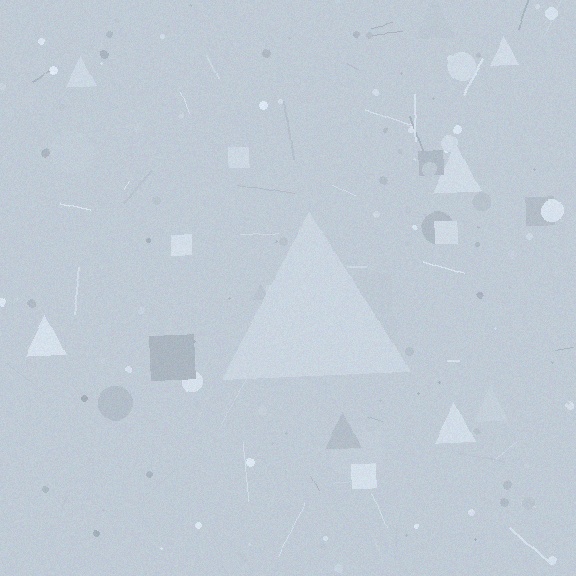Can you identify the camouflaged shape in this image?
The camouflaged shape is a triangle.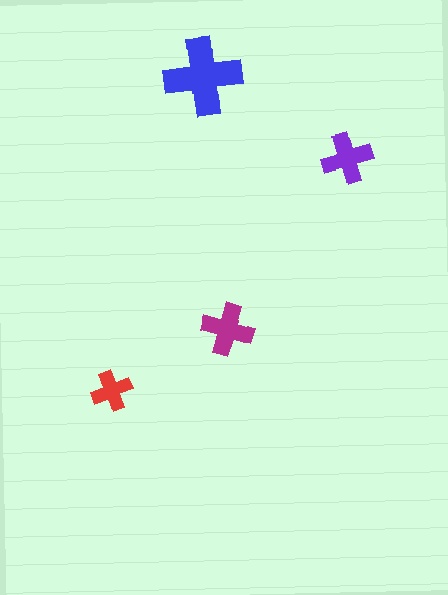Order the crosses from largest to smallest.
the blue one, the magenta one, the purple one, the red one.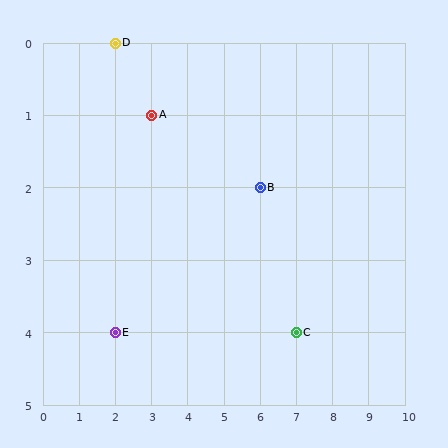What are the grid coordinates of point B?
Point B is at grid coordinates (6, 2).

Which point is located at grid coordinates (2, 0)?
Point D is at (2, 0).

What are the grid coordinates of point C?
Point C is at grid coordinates (7, 4).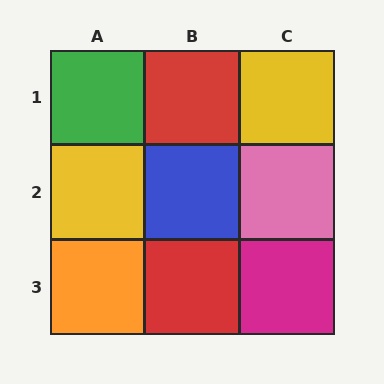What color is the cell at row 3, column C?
Magenta.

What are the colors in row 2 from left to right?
Yellow, blue, pink.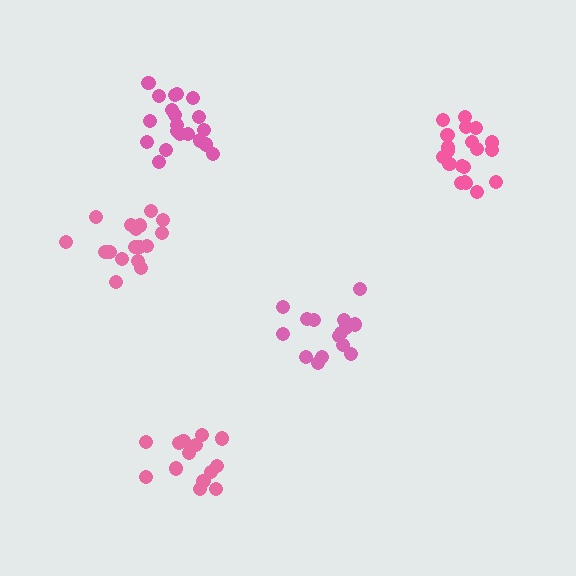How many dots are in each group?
Group 1: 15 dots, Group 2: 14 dots, Group 3: 17 dots, Group 4: 20 dots, Group 5: 20 dots (86 total).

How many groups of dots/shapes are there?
There are 5 groups.